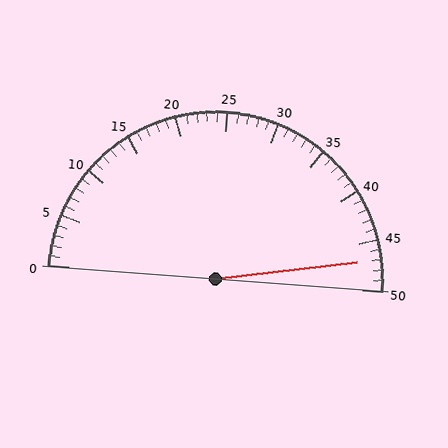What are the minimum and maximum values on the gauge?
The gauge ranges from 0 to 50.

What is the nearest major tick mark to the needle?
The nearest major tick mark is 45.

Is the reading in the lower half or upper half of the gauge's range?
The reading is in the upper half of the range (0 to 50).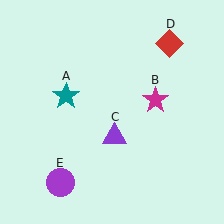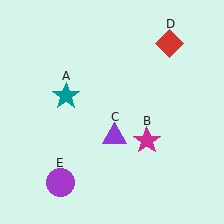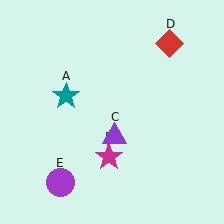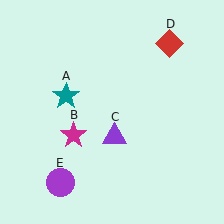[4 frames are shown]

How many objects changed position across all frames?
1 object changed position: magenta star (object B).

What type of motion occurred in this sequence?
The magenta star (object B) rotated clockwise around the center of the scene.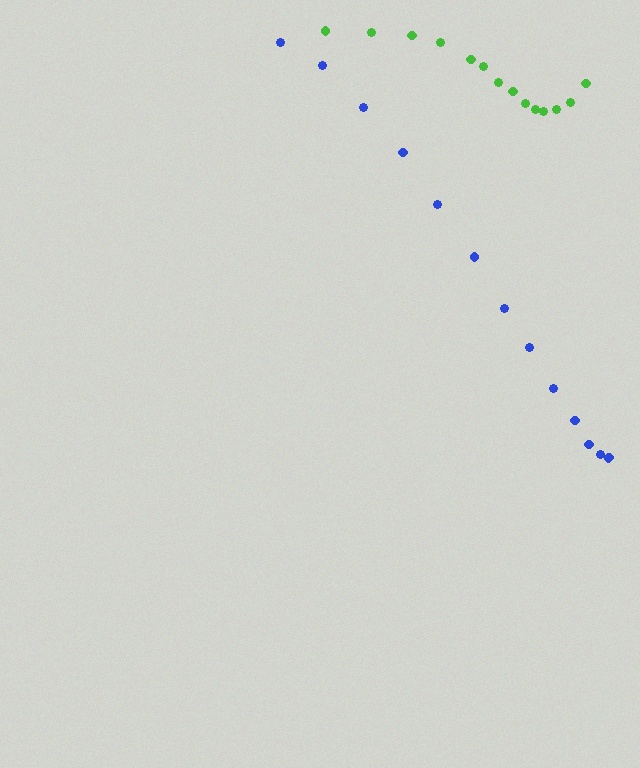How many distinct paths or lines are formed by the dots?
There are 2 distinct paths.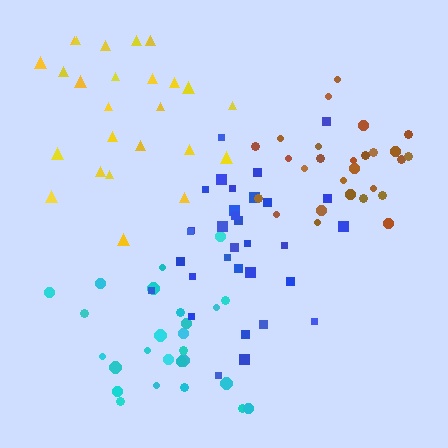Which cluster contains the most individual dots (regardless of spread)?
Blue (32).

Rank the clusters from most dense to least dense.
brown, cyan, blue, yellow.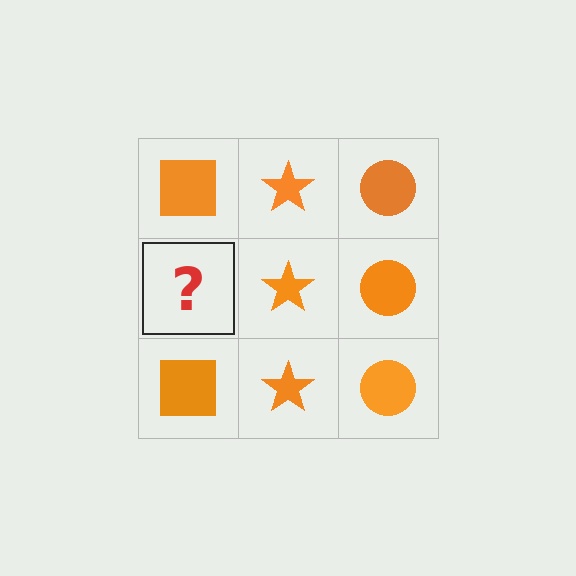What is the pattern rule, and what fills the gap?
The rule is that each column has a consistent shape. The gap should be filled with an orange square.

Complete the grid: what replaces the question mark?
The question mark should be replaced with an orange square.